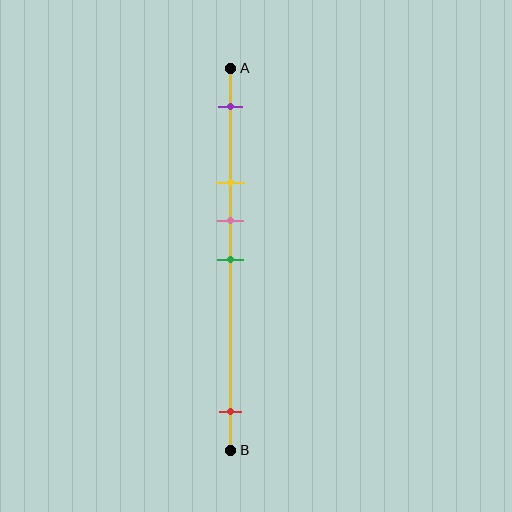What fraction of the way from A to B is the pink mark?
The pink mark is approximately 40% (0.4) of the way from A to B.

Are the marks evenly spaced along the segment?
No, the marks are not evenly spaced.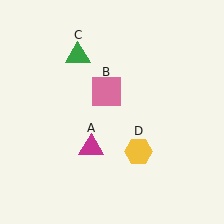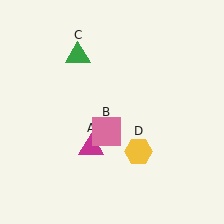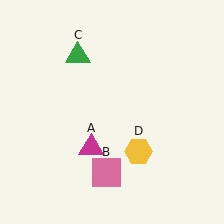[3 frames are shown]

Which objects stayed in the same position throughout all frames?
Magenta triangle (object A) and green triangle (object C) and yellow hexagon (object D) remained stationary.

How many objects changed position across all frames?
1 object changed position: pink square (object B).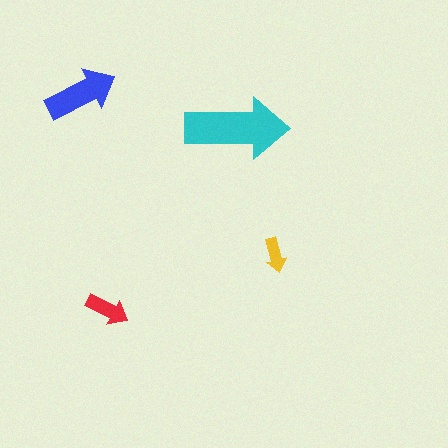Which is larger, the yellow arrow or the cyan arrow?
The cyan one.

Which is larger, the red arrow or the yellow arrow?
The red one.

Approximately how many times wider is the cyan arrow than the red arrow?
About 2.5 times wider.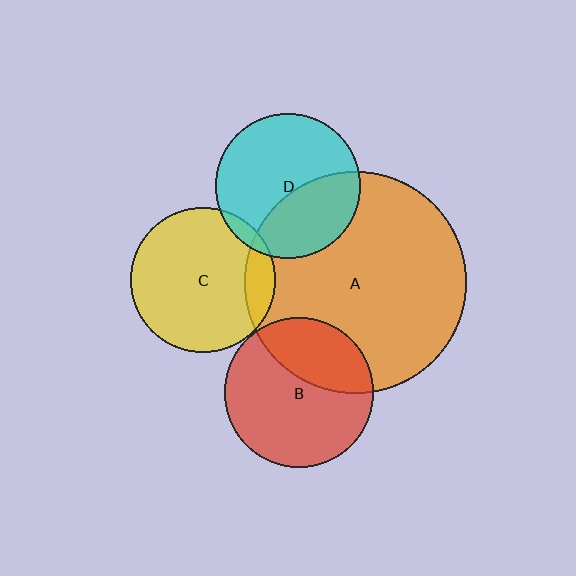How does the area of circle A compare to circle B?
Approximately 2.2 times.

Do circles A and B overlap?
Yes.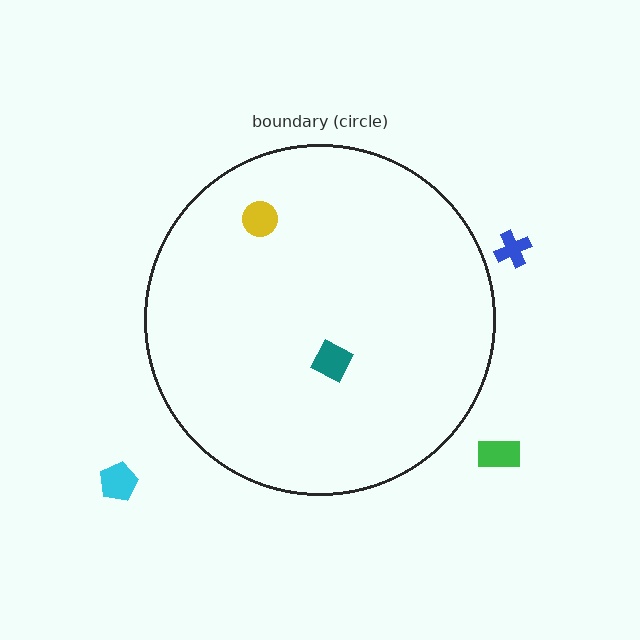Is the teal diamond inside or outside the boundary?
Inside.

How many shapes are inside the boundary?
2 inside, 3 outside.